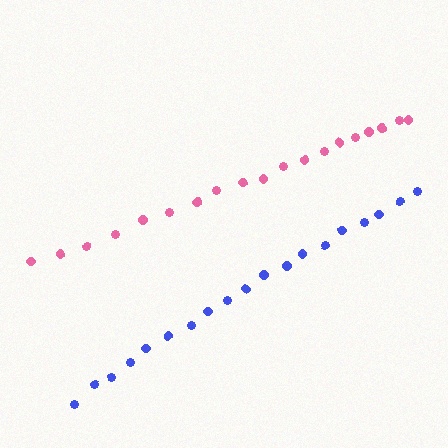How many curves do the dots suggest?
There are 2 distinct paths.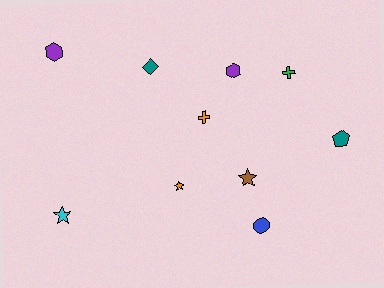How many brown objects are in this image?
There is 1 brown object.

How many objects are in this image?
There are 10 objects.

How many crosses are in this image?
There are 2 crosses.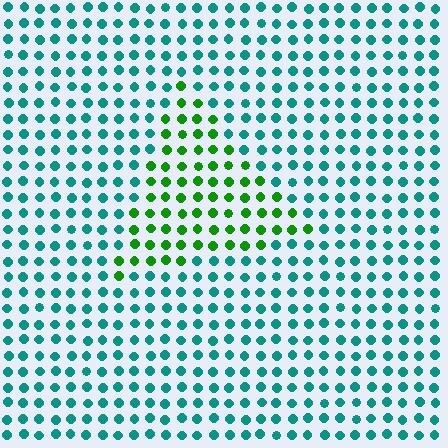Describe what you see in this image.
The image is filled with small teal elements in a uniform arrangement. A triangle-shaped region is visible where the elements are tinted to a slightly different hue, forming a subtle color boundary.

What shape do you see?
I see a triangle.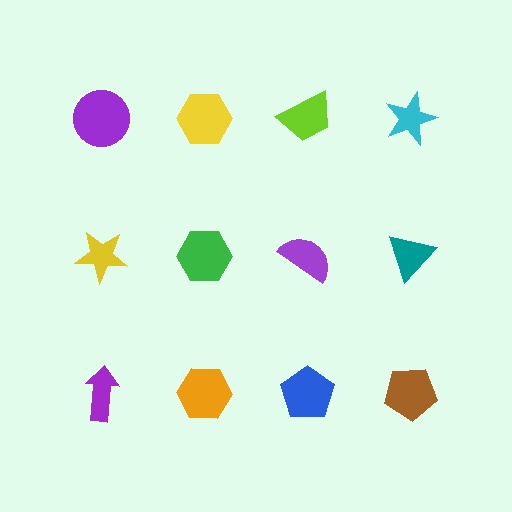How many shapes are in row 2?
4 shapes.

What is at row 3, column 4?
A brown pentagon.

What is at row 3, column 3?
A blue pentagon.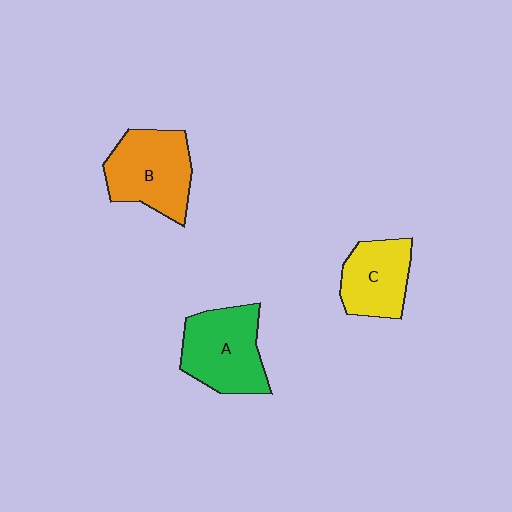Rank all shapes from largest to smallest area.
From largest to smallest: B (orange), A (green), C (yellow).